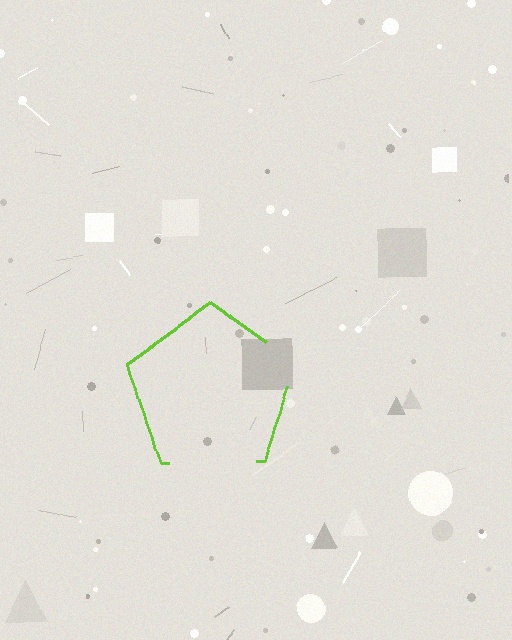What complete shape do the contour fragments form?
The contour fragments form a pentagon.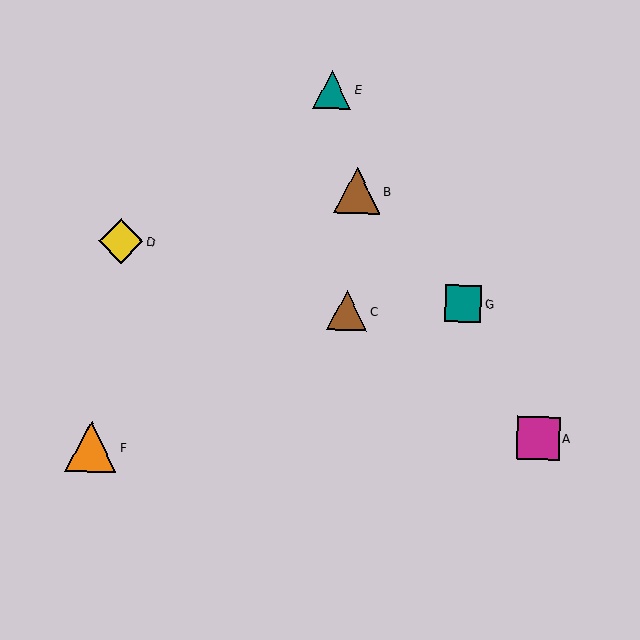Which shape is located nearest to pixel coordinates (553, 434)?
The magenta square (labeled A) at (538, 438) is nearest to that location.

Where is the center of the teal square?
The center of the teal square is at (463, 304).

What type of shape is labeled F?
Shape F is an orange triangle.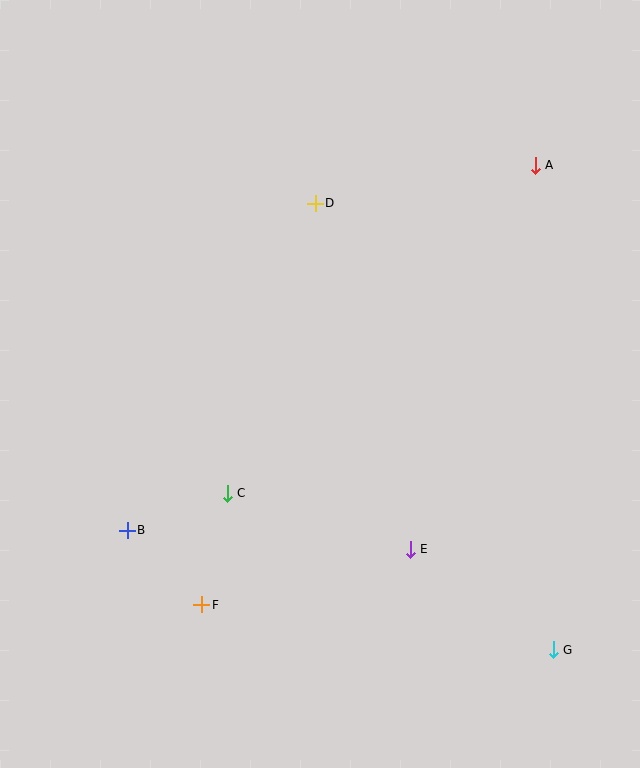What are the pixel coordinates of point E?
Point E is at (410, 549).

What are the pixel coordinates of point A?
Point A is at (535, 165).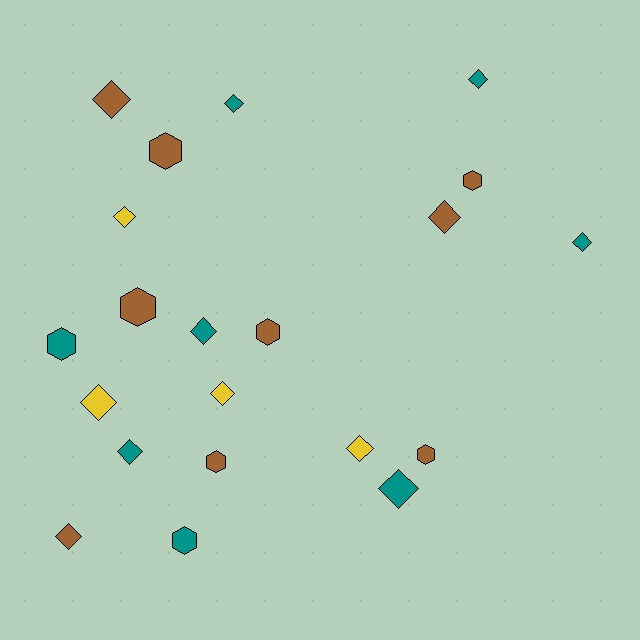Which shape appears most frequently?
Diamond, with 13 objects.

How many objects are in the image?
There are 21 objects.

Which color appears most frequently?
Brown, with 9 objects.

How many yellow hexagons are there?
There are no yellow hexagons.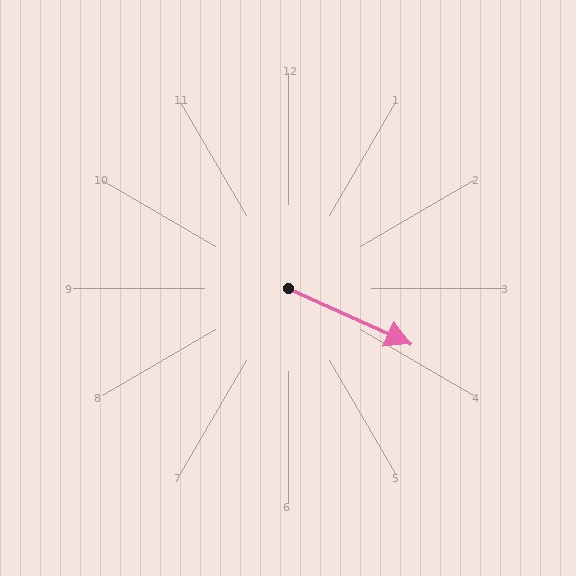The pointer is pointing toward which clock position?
Roughly 4 o'clock.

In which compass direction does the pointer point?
Southeast.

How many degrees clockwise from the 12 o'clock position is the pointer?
Approximately 115 degrees.